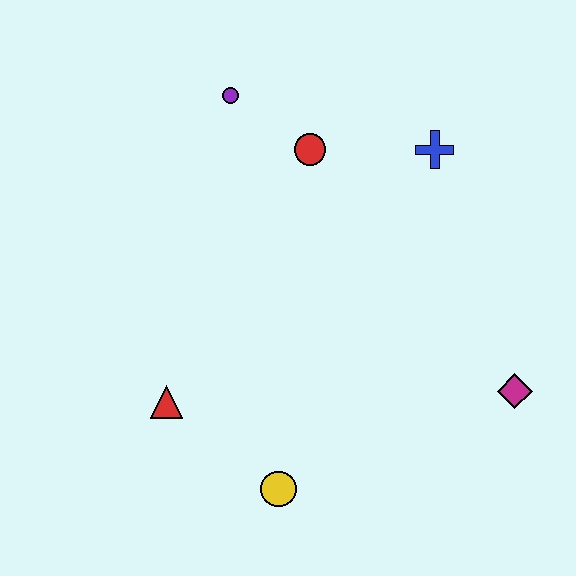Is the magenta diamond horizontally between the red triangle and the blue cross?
No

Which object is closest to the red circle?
The purple circle is closest to the red circle.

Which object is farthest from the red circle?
The yellow circle is farthest from the red circle.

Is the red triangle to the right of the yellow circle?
No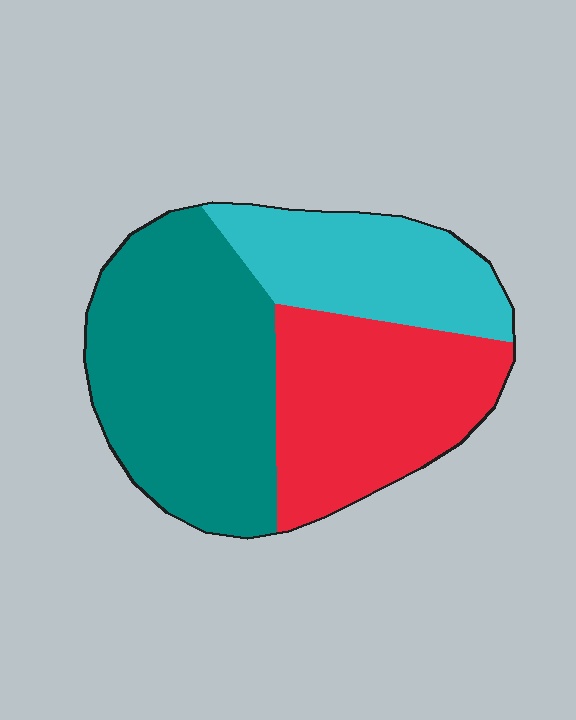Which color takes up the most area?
Teal, at roughly 45%.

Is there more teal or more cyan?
Teal.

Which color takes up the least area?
Cyan, at roughly 25%.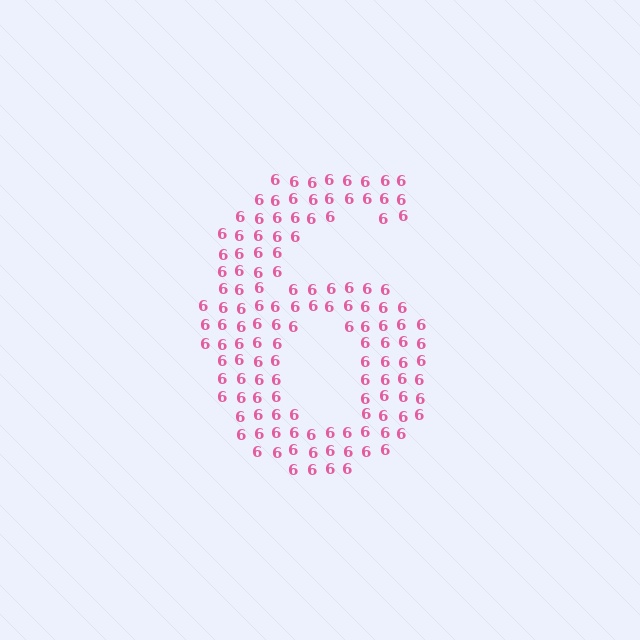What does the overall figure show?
The overall figure shows the digit 6.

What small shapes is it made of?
It is made of small digit 6's.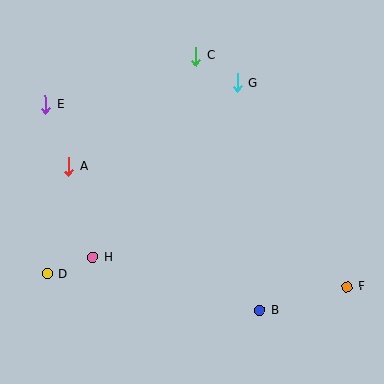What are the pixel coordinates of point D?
Point D is at (47, 274).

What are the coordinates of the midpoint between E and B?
The midpoint between E and B is at (153, 207).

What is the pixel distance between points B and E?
The distance between B and E is 298 pixels.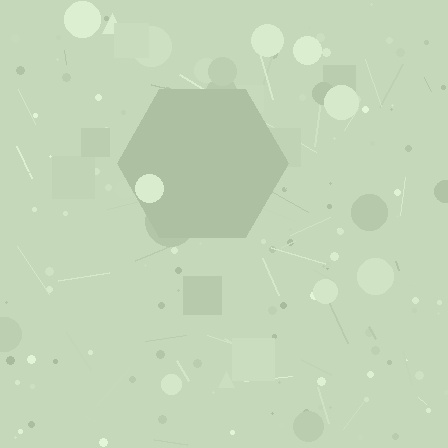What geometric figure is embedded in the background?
A hexagon is embedded in the background.